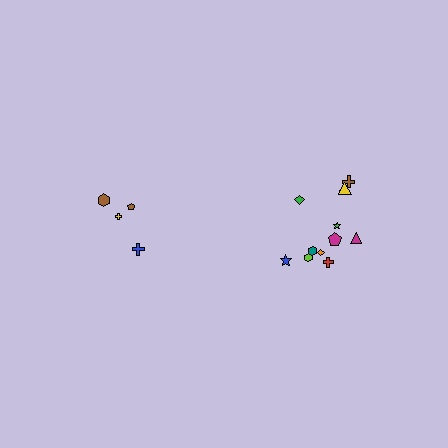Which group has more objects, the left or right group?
The right group.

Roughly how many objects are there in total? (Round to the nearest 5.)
Roughly 15 objects in total.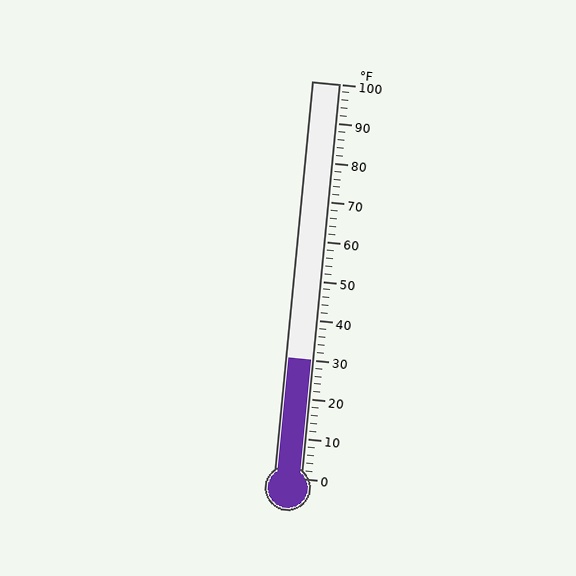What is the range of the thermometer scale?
The thermometer scale ranges from 0°F to 100°F.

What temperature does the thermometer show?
The thermometer shows approximately 30°F.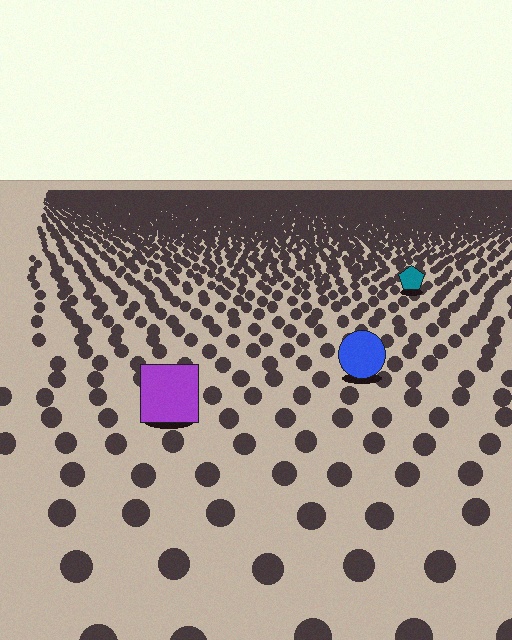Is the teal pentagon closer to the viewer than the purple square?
No. The purple square is closer — you can tell from the texture gradient: the ground texture is coarser near it.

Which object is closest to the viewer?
The purple square is closest. The texture marks near it are larger and more spread out.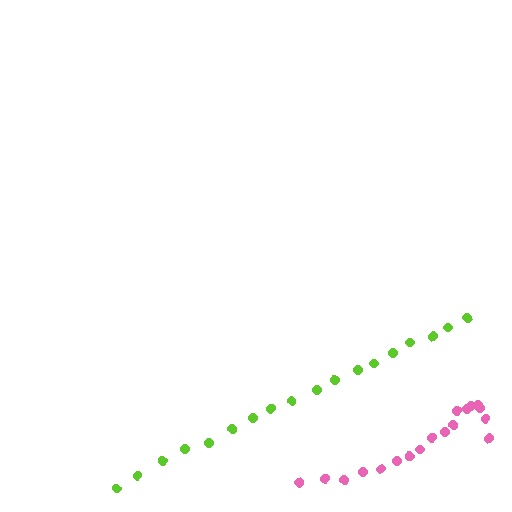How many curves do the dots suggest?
There are 2 distinct paths.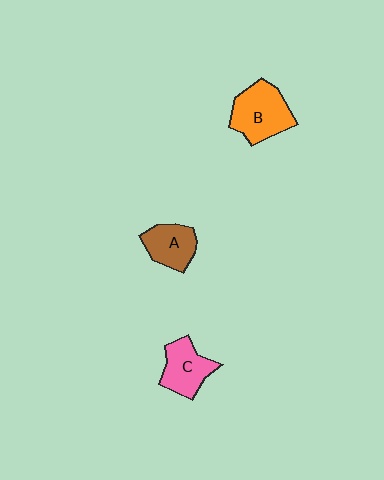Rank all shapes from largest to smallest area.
From largest to smallest: B (orange), C (pink), A (brown).